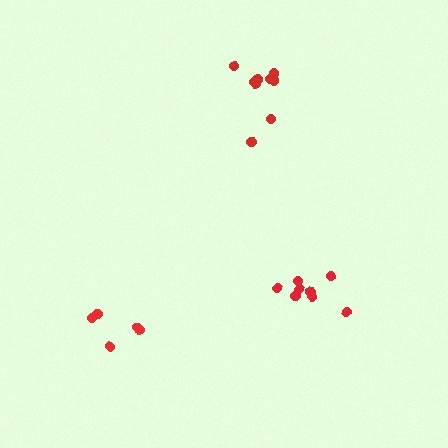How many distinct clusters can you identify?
There are 3 distinct clusters.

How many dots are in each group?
Group 1: 8 dots, Group 2: 5 dots, Group 3: 10 dots (23 total).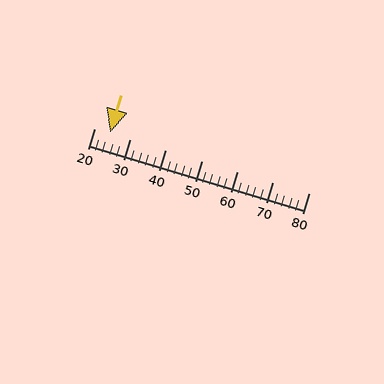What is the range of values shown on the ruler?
The ruler shows values from 20 to 80.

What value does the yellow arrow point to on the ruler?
The yellow arrow points to approximately 24.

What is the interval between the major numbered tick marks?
The major tick marks are spaced 10 units apart.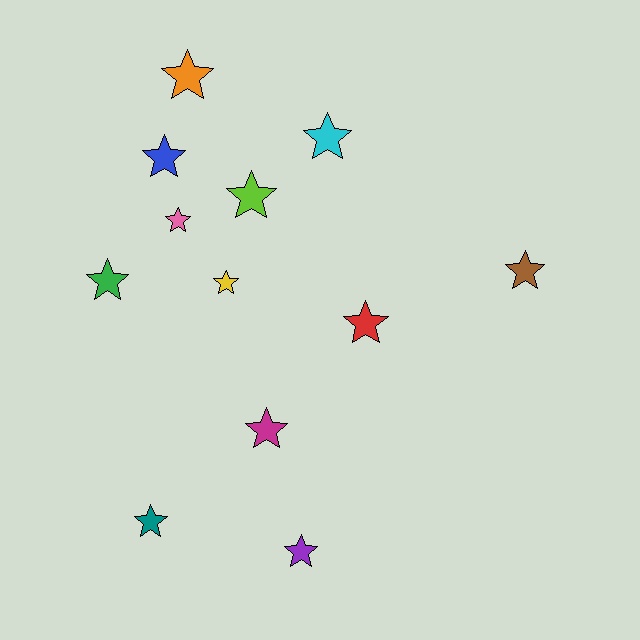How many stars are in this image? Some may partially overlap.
There are 12 stars.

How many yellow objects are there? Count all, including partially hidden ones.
There is 1 yellow object.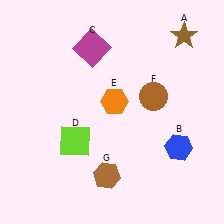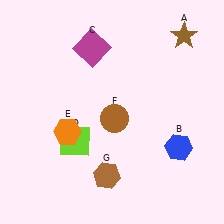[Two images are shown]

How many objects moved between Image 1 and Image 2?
2 objects moved between the two images.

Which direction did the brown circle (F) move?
The brown circle (F) moved left.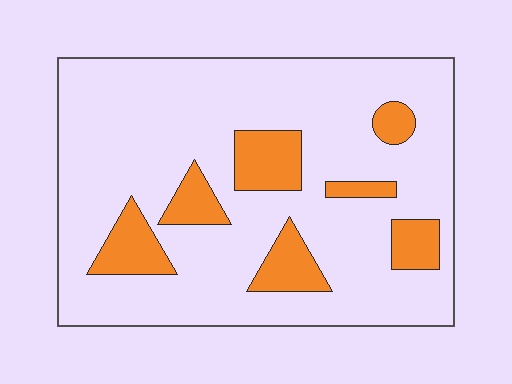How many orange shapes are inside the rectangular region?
7.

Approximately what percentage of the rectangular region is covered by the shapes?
Approximately 20%.